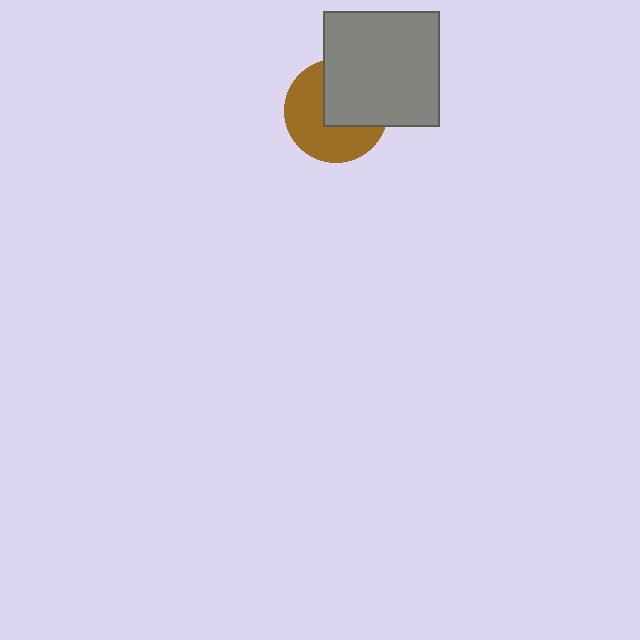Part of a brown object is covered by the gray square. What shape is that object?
It is a circle.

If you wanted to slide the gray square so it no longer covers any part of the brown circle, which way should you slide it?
Slide it toward the upper-right — that is the most direct way to separate the two shapes.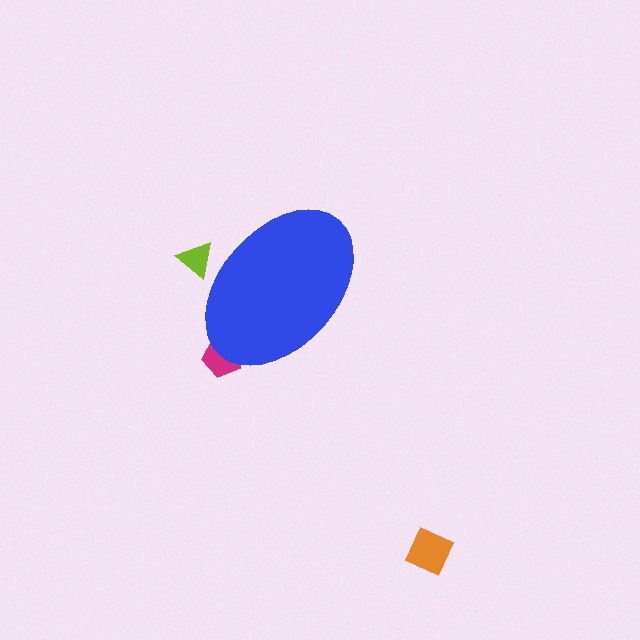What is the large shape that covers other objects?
A blue ellipse.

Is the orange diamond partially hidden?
No, the orange diamond is fully visible.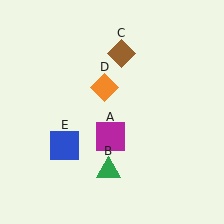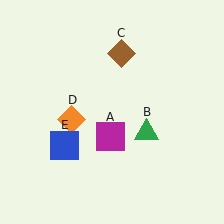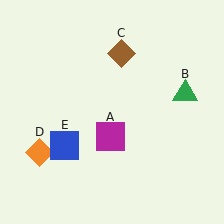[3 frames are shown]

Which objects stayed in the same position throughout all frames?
Magenta square (object A) and brown diamond (object C) and blue square (object E) remained stationary.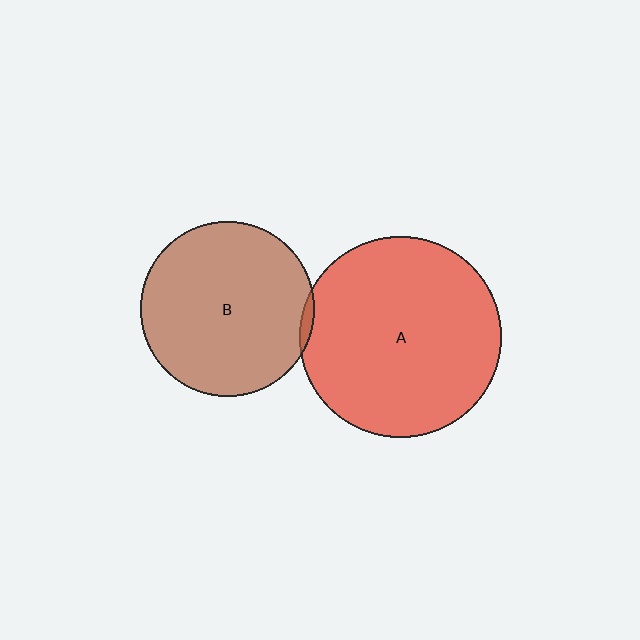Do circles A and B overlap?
Yes.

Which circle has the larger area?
Circle A (red).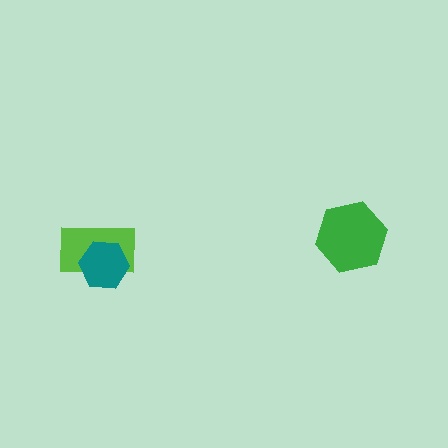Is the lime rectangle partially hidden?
Yes, it is partially covered by another shape.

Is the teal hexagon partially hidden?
No, no other shape covers it.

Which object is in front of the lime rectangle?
The teal hexagon is in front of the lime rectangle.